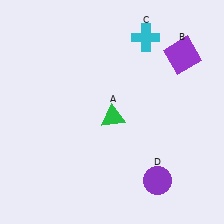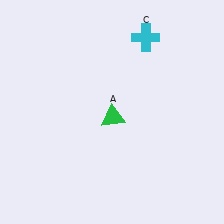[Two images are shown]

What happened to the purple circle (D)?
The purple circle (D) was removed in Image 2. It was in the bottom-right area of Image 1.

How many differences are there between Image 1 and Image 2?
There are 2 differences between the two images.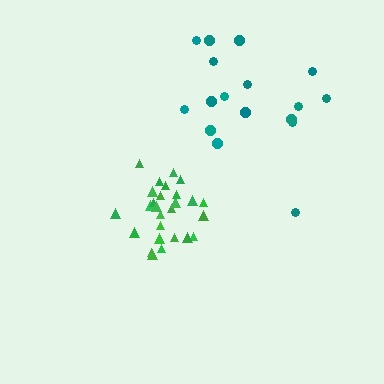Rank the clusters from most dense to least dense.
green, teal.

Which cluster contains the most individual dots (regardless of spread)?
Green (27).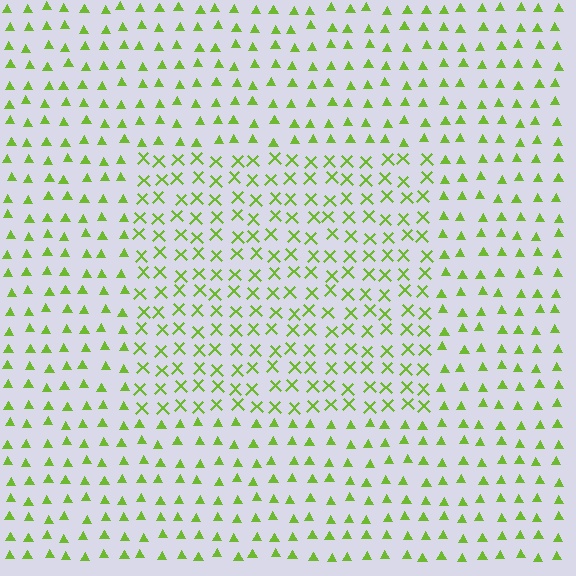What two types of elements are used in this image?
The image uses X marks inside the rectangle region and triangles outside it.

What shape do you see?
I see a rectangle.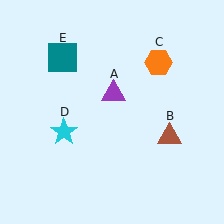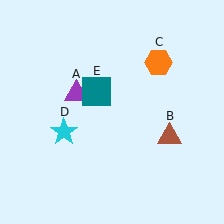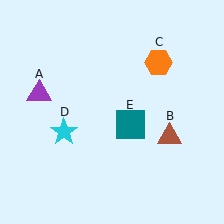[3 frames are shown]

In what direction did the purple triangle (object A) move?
The purple triangle (object A) moved left.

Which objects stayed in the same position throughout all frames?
Brown triangle (object B) and orange hexagon (object C) and cyan star (object D) remained stationary.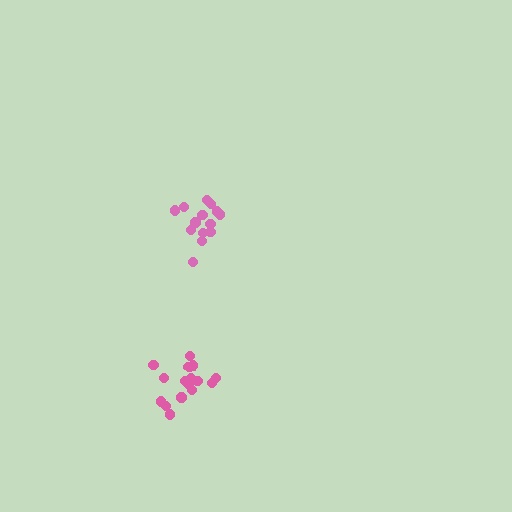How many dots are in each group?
Group 1: 17 dots, Group 2: 14 dots (31 total).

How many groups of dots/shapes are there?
There are 2 groups.